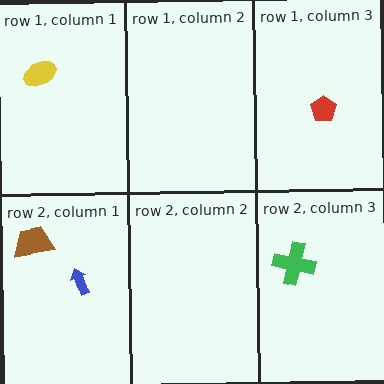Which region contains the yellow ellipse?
The row 1, column 1 region.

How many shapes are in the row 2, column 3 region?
1.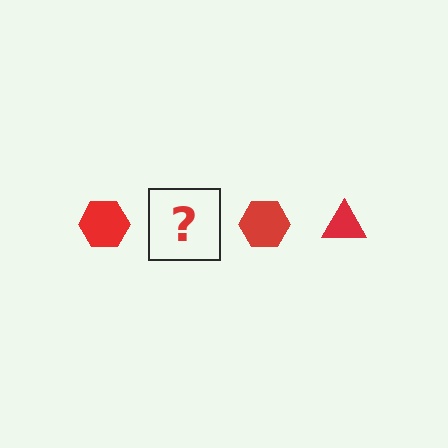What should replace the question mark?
The question mark should be replaced with a red triangle.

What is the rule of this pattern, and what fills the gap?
The rule is that the pattern cycles through hexagon, triangle shapes in red. The gap should be filled with a red triangle.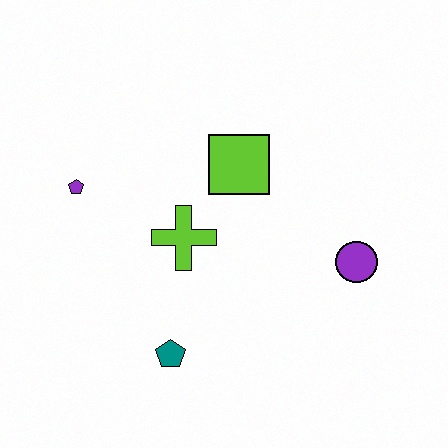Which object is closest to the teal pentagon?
The lime cross is closest to the teal pentagon.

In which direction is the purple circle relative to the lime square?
The purple circle is to the right of the lime square.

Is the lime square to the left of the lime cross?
No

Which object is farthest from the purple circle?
The purple pentagon is farthest from the purple circle.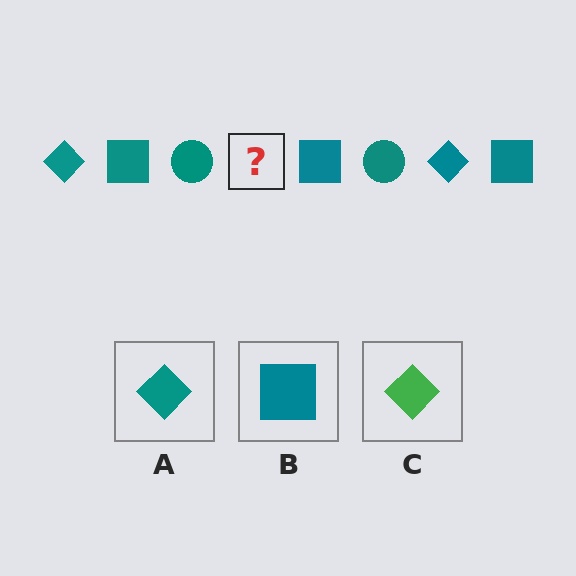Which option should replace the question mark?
Option A.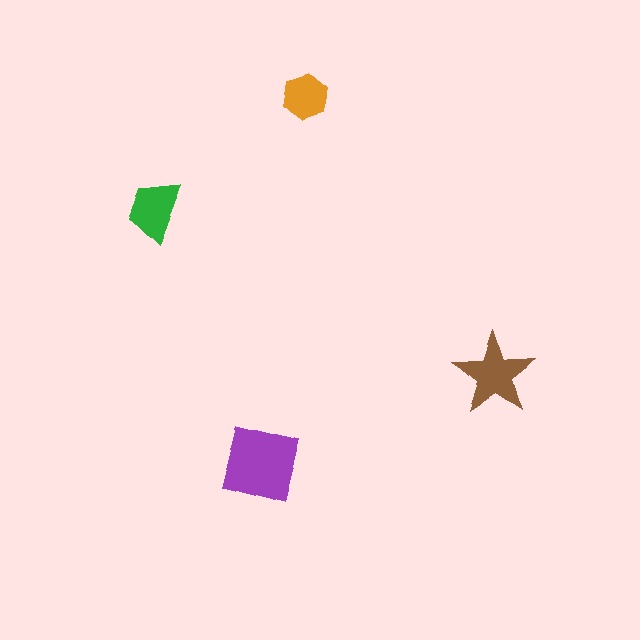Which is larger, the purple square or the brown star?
The purple square.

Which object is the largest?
The purple square.